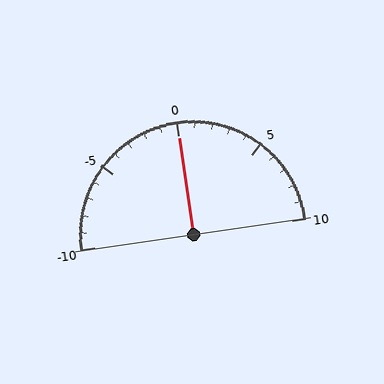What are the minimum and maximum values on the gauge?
The gauge ranges from -10 to 10.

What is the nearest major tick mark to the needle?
The nearest major tick mark is 0.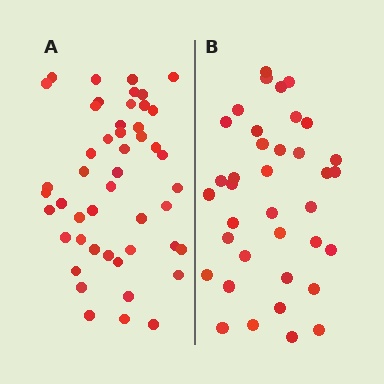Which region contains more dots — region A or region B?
Region A (the left region) has more dots.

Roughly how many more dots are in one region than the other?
Region A has roughly 12 or so more dots than region B.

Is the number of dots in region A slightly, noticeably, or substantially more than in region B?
Region A has noticeably more, but not dramatically so. The ratio is roughly 1.3 to 1.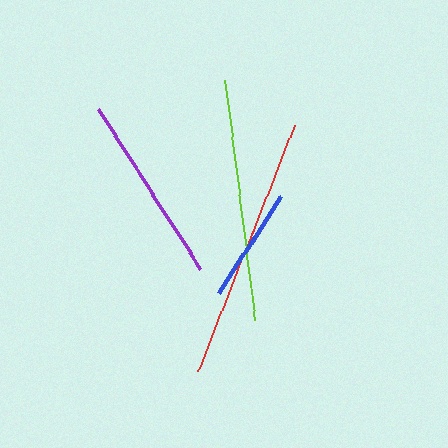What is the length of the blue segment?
The blue segment is approximately 115 pixels long.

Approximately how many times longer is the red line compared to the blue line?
The red line is approximately 2.3 times the length of the blue line.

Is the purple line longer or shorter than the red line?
The red line is longer than the purple line.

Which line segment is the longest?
The red line is the longest at approximately 263 pixels.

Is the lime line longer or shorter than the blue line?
The lime line is longer than the blue line.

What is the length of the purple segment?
The purple segment is approximately 190 pixels long.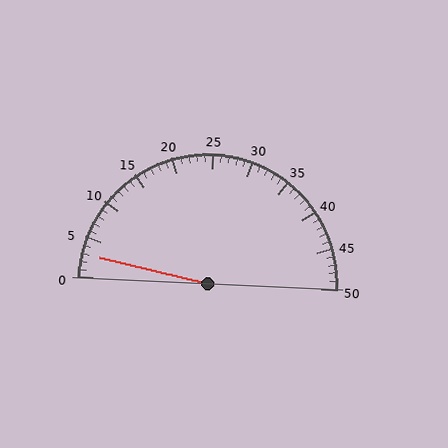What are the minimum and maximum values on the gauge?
The gauge ranges from 0 to 50.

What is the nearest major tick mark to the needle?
The nearest major tick mark is 5.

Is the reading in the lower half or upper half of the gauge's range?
The reading is in the lower half of the range (0 to 50).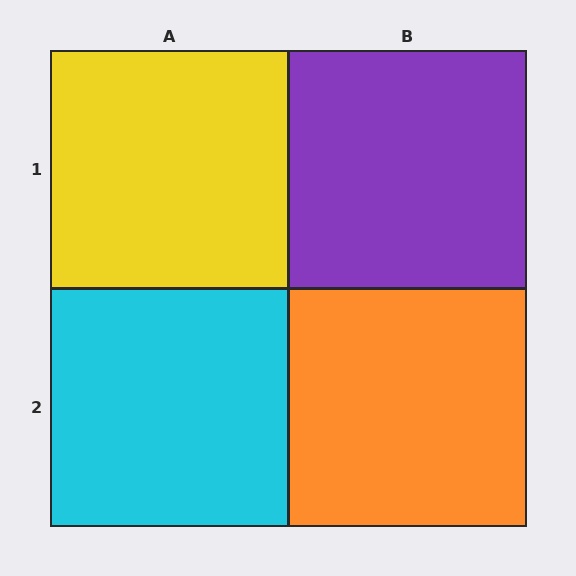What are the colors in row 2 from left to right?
Cyan, orange.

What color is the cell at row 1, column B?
Purple.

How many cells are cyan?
1 cell is cyan.